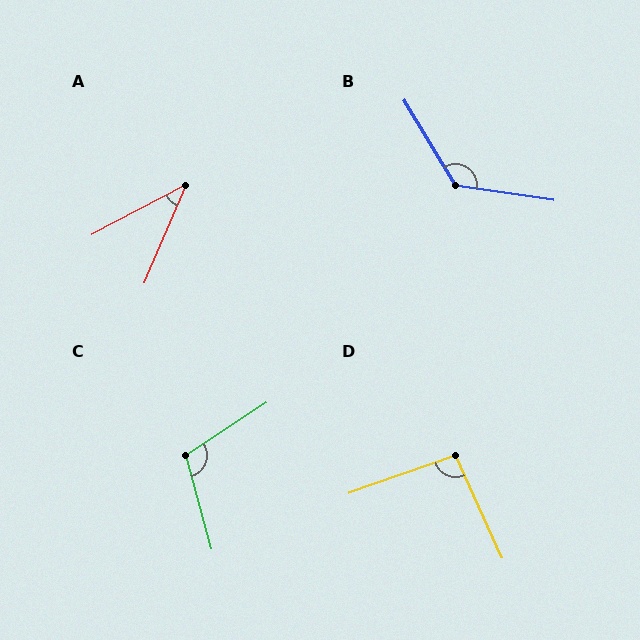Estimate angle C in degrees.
Approximately 108 degrees.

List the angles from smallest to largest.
A (40°), D (95°), C (108°), B (130°).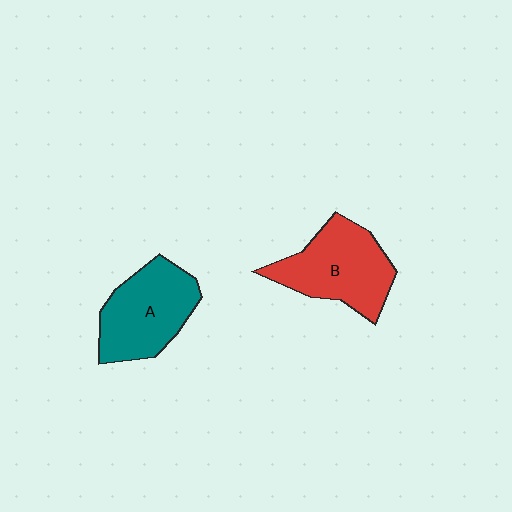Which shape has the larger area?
Shape B (red).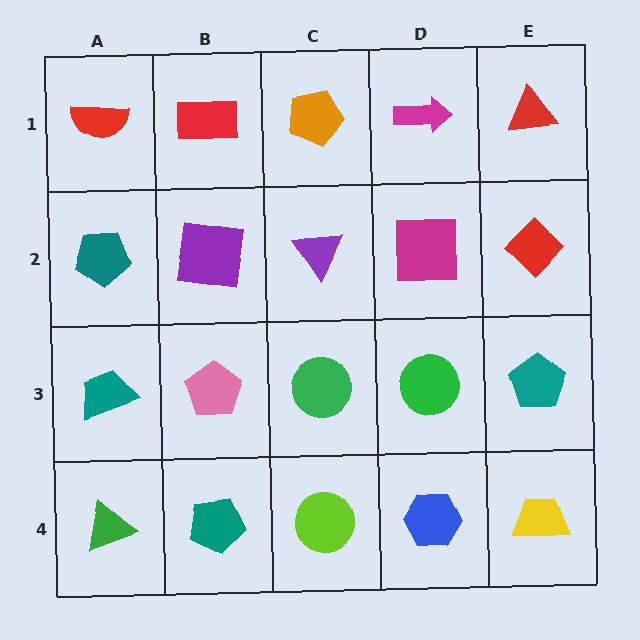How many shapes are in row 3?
5 shapes.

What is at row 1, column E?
A red triangle.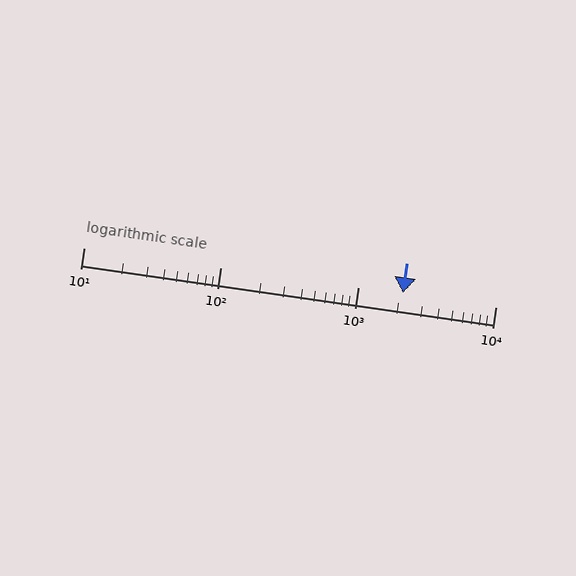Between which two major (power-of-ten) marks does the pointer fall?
The pointer is between 1000 and 10000.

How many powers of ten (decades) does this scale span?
The scale spans 3 decades, from 10 to 10000.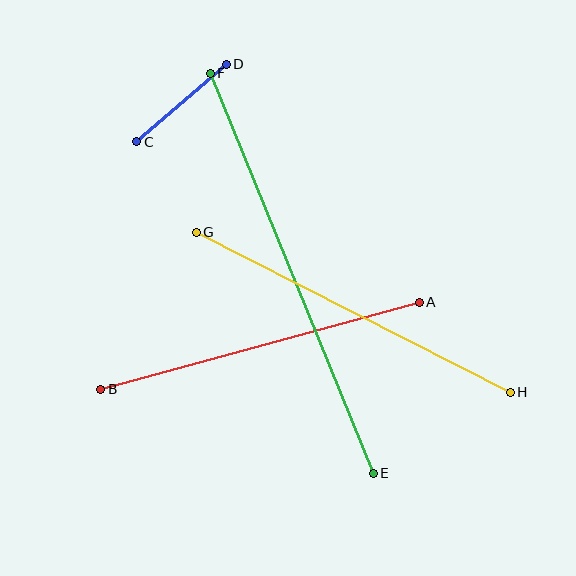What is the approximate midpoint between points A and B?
The midpoint is at approximately (260, 346) pixels.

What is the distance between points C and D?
The distance is approximately 119 pixels.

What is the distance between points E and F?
The distance is approximately 432 pixels.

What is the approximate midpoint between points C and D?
The midpoint is at approximately (181, 103) pixels.